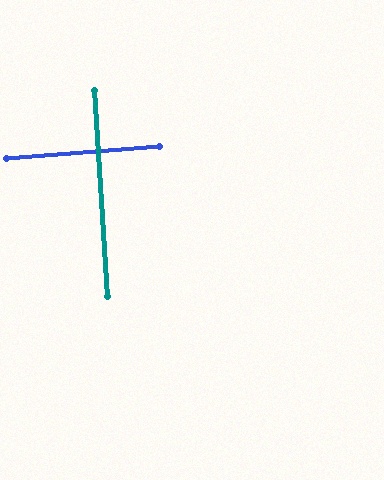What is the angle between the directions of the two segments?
Approximately 89 degrees.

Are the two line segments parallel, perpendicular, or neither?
Perpendicular — they meet at approximately 89°.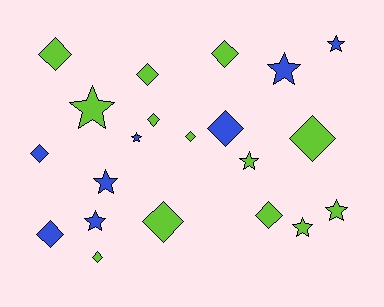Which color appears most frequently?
Lime, with 13 objects.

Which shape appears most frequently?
Diamond, with 12 objects.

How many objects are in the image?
There are 21 objects.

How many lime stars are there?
There are 4 lime stars.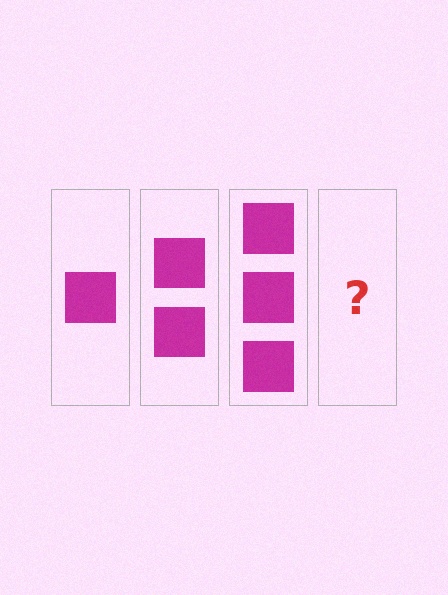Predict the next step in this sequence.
The next step is 4 squares.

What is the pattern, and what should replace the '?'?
The pattern is that each step adds one more square. The '?' should be 4 squares.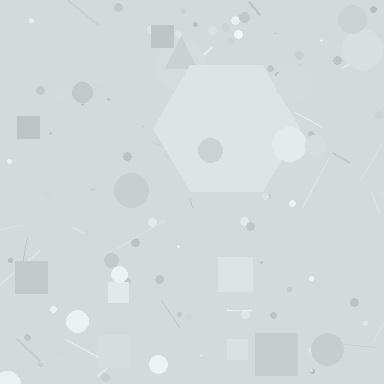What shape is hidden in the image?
A hexagon is hidden in the image.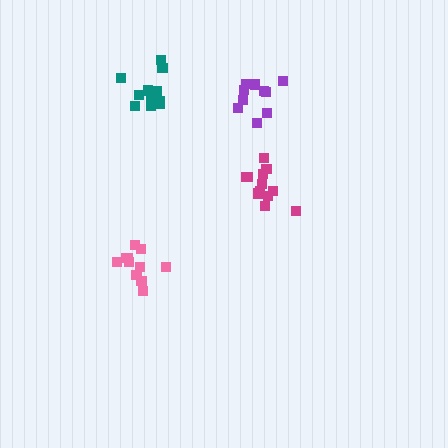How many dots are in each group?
Group 1: 12 dots, Group 2: 11 dots, Group 3: 12 dots, Group 4: 12 dots (47 total).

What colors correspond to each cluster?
The clusters are colored: pink, purple, magenta, teal.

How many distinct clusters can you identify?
There are 4 distinct clusters.